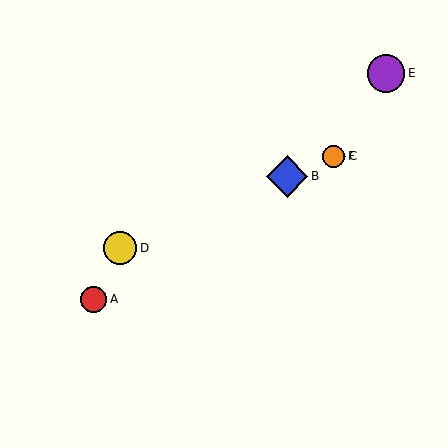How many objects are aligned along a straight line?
4 objects (B, C, D, F) are aligned along a straight line.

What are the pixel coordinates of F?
Object F is at (334, 156).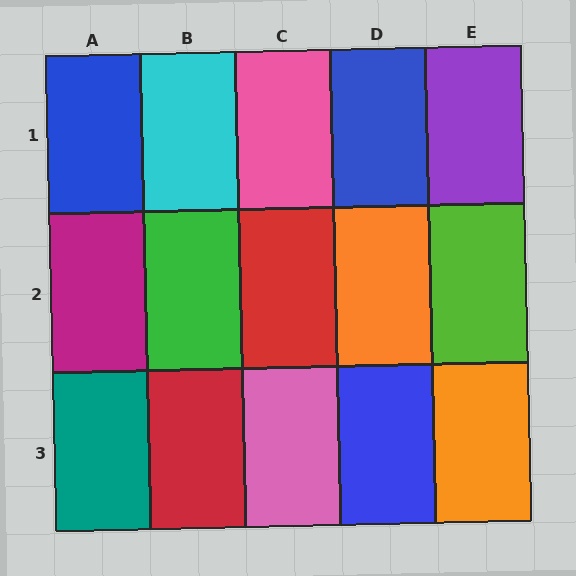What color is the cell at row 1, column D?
Blue.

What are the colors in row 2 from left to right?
Magenta, green, red, orange, lime.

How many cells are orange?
2 cells are orange.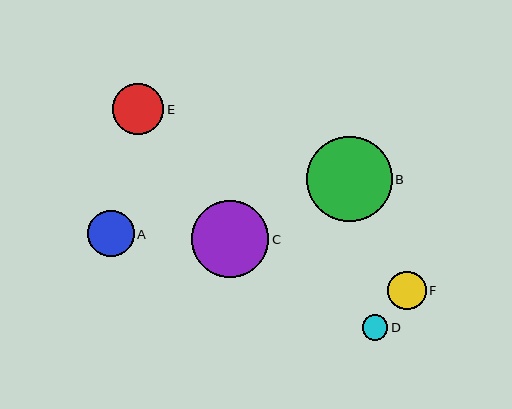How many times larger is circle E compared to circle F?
Circle E is approximately 1.3 times the size of circle F.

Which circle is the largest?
Circle B is the largest with a size of approximately 86 pixels.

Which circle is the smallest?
Circle D is the smallest with a size of approximately 26 pixels.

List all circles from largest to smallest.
From largest to smallest: B, C, E, A, F, D.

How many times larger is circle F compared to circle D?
Circle F is approximately 1.5 times the size of circle D.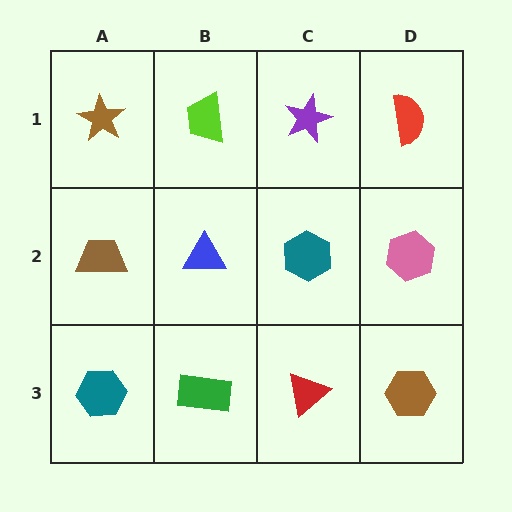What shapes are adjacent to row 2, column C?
A purple star (row 1, column C), a red triangle (row 3, column C), a blue triangle (row 2, column B), a pink hexagon (row 2, column D).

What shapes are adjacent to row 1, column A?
A brown trapezoid (row 2, column A), a lime trapezoid (row 1, column B).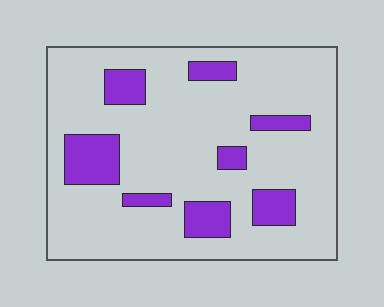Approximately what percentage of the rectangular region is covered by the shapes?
Approximately 20%.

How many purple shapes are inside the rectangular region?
8.